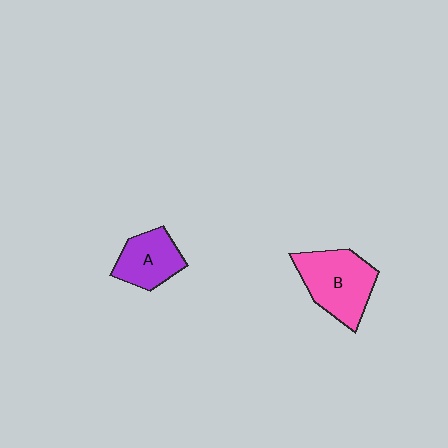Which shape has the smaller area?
Shape A (purple).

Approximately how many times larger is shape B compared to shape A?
Approximately 1.4 times.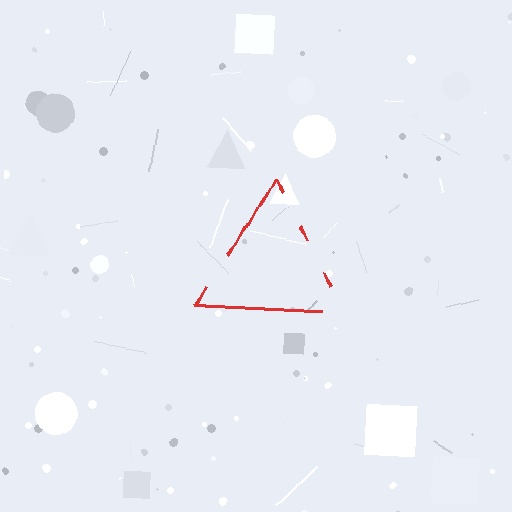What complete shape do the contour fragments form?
The contour fragments form a triangle.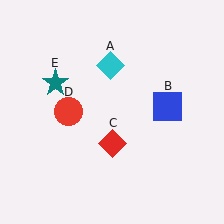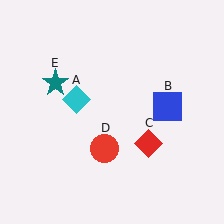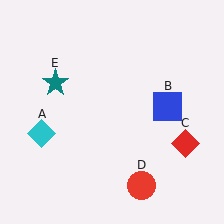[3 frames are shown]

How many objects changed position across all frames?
3 objects changed position: cyan diamond (object A), red diamond (object C), red circle (object D).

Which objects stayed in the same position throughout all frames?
Blue square (object B) and teal star (object E) remained stationary.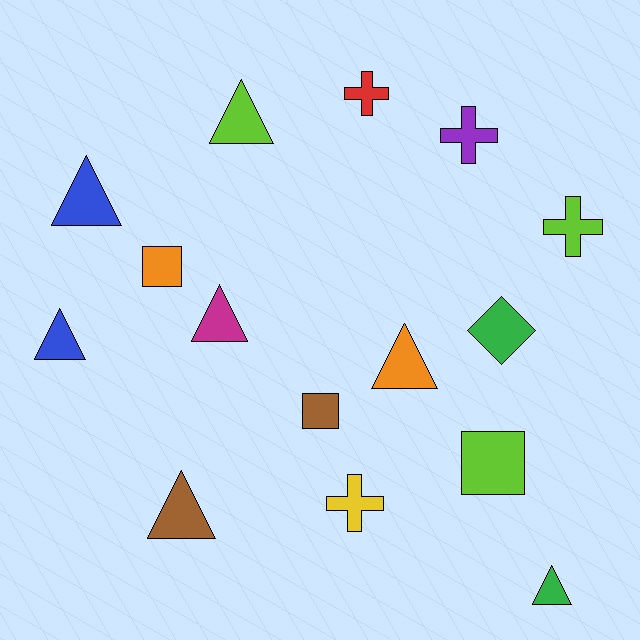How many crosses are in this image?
There are 4 crosses.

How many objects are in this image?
There are 15 objects.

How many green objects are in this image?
There are 2 green objects.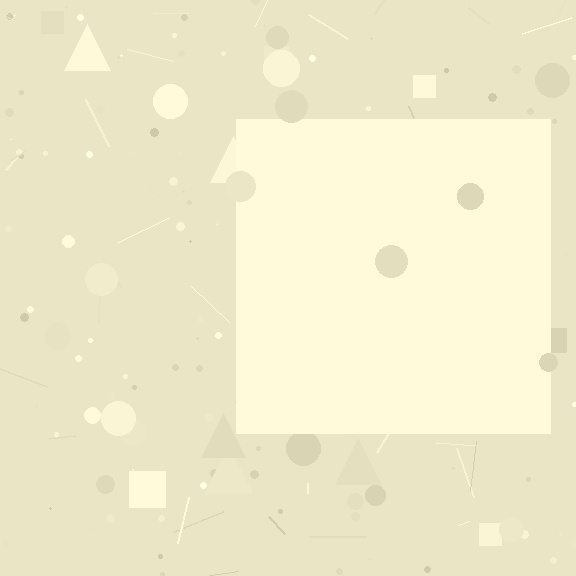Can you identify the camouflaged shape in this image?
The camouflaged shape is a square.